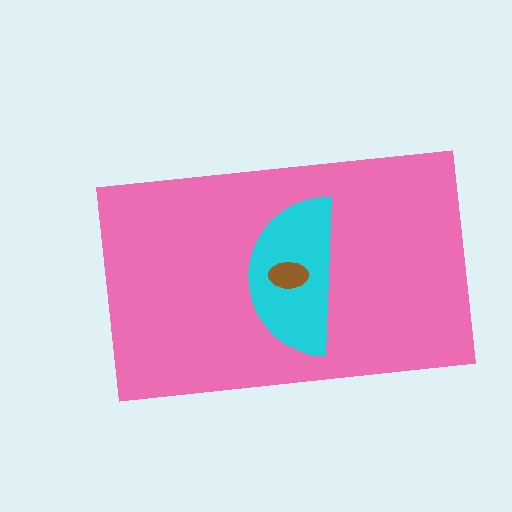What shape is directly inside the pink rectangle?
The cyan semicircle.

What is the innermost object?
The brown ellipse.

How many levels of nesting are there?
3.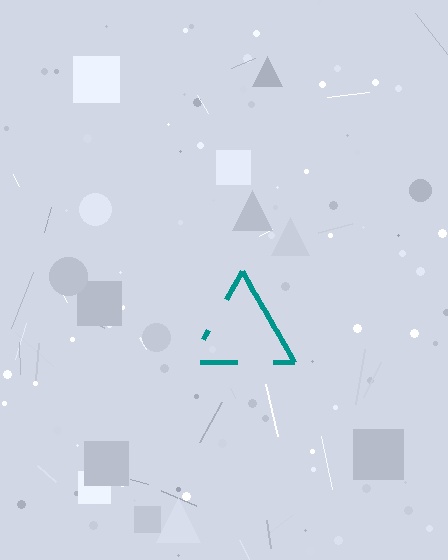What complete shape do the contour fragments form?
The contour fragments form a triangle.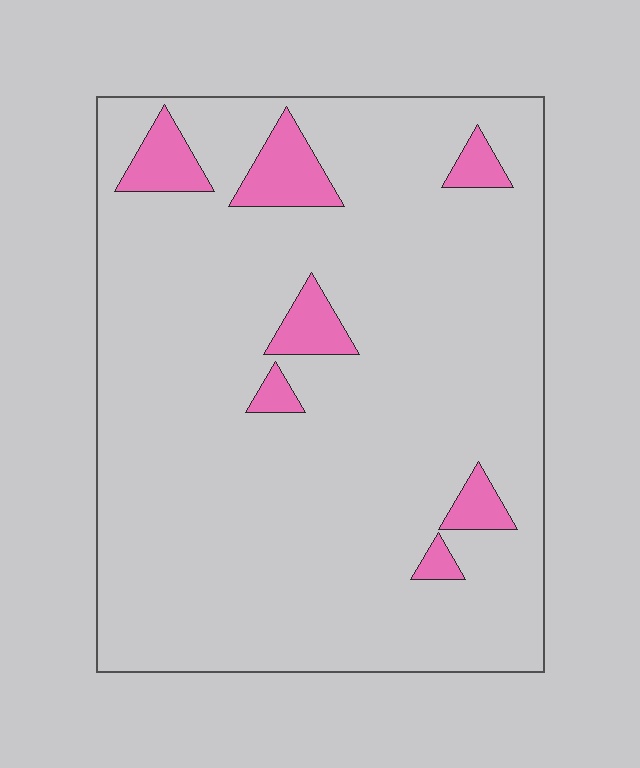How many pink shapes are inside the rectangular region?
7.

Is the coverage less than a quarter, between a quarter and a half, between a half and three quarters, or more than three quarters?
Less than a quarter.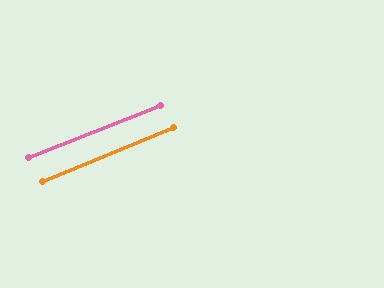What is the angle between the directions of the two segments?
Approximately 2 degrees.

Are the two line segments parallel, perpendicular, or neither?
Parallel — their directions differ by only 1.5°.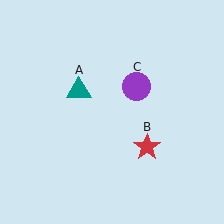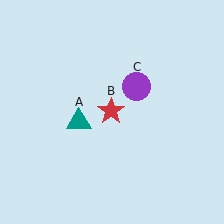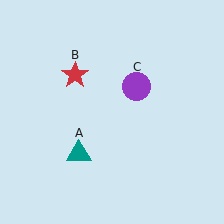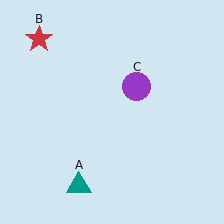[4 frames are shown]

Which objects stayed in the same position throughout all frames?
Purple circle (object C) remained stationary.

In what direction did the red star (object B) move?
The red star (object B) moved up and to the left.